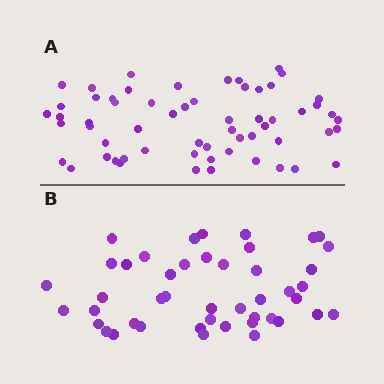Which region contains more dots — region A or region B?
Region A (the top region) has more dots.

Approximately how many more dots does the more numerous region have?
Region A has approximately 15 more dots than region B.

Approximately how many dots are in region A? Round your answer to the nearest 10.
About 60 dots.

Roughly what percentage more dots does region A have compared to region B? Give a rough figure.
About 35% more.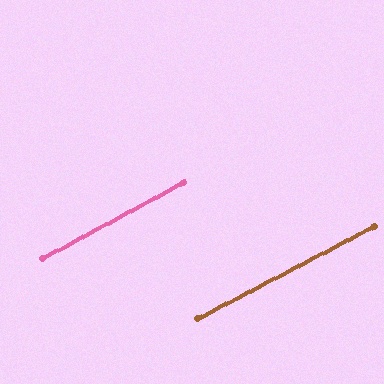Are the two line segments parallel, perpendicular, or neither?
Parallel — their directions differ by only 0.7°.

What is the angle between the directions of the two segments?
Approximately 1 degree.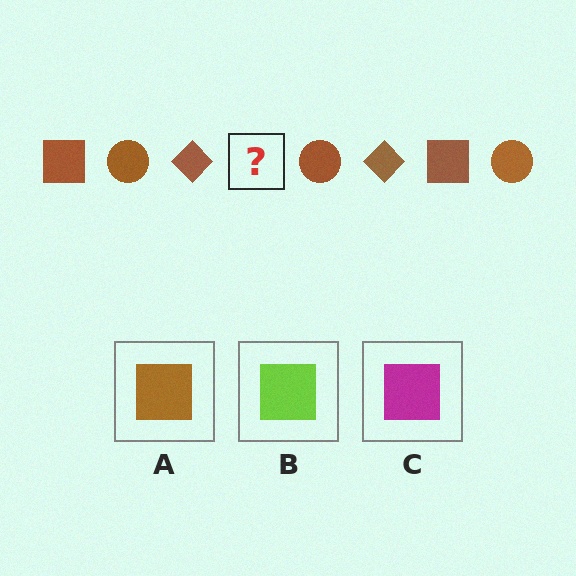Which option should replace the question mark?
Option A.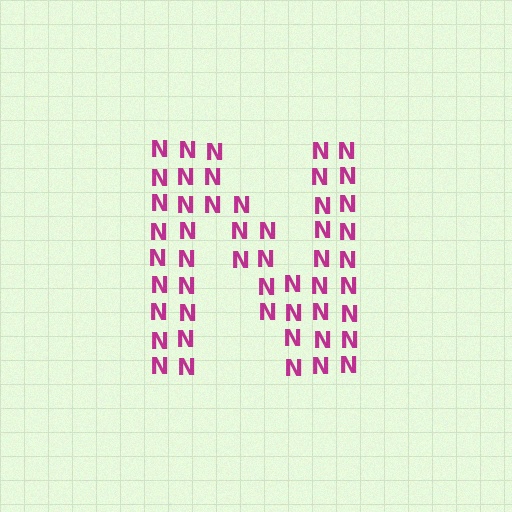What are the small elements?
The small elements are letter N's.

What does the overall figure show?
The overall figure shows the letter N.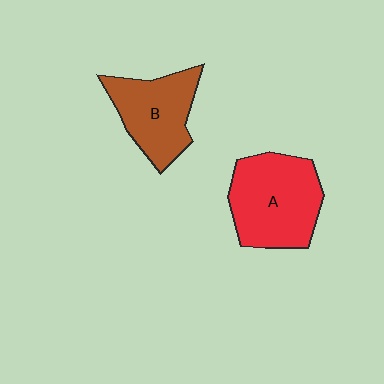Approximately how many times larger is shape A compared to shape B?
Approximately 1.3 times.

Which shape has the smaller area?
Shape B (brown).